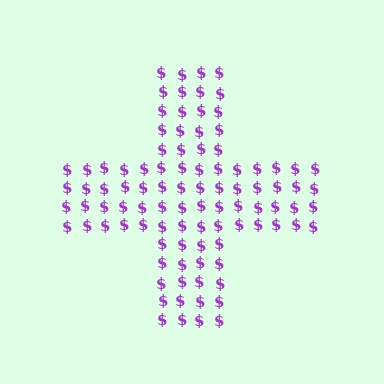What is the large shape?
The large shape is a cross.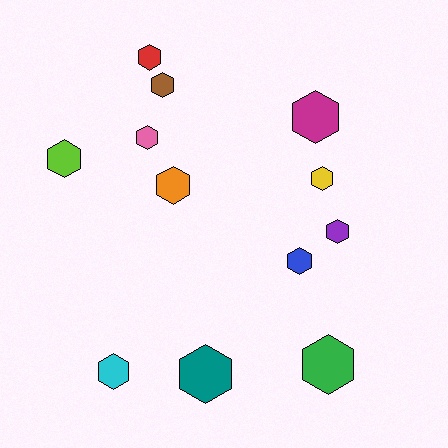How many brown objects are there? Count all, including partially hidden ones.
There is 1 brown object.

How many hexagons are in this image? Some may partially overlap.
There are 12 hexagons.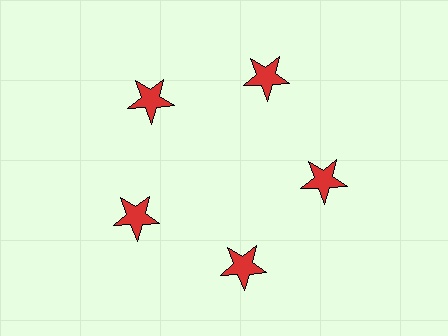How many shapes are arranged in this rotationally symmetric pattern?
There are 5 shapes, arranged in 5 groups of 1.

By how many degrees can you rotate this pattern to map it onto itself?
The pattern maps onto itself every 72 degrees of rotation.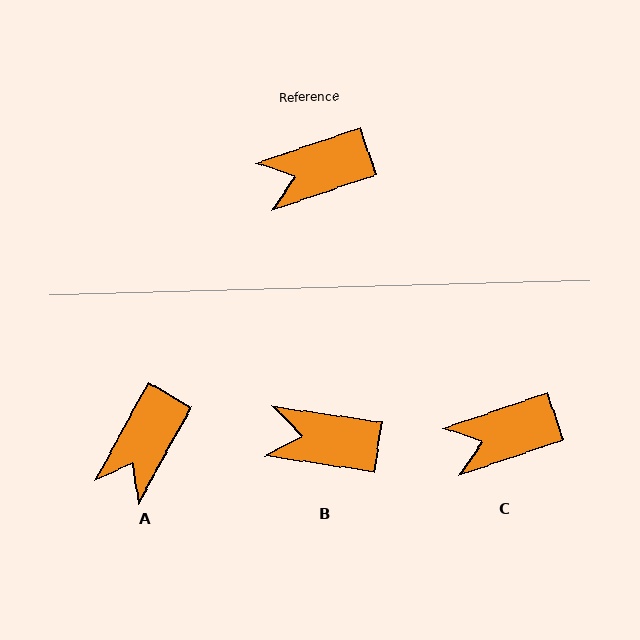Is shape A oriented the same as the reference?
No, it is off by about 43 degrees.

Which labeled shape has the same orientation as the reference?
C.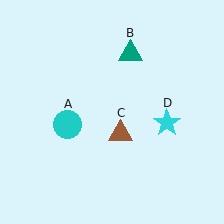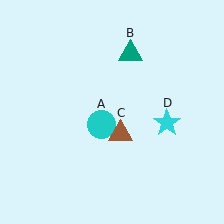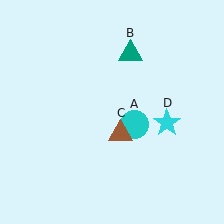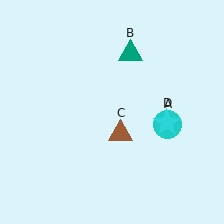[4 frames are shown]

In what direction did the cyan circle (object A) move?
The cyan circle (object A) moved right.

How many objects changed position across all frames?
1 object changed position: cyan circle (object A).